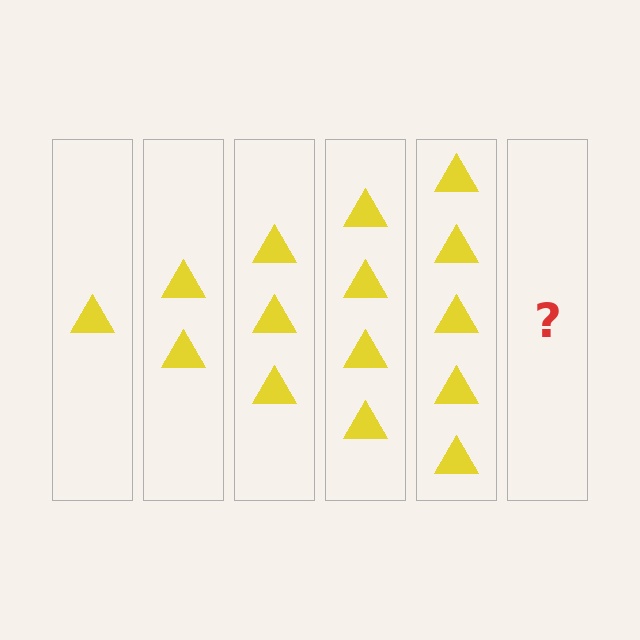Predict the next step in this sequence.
The next step is 6 triangles.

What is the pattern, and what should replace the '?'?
The pattern is that each step adds one more triangle. The '?' should be 6 triangles.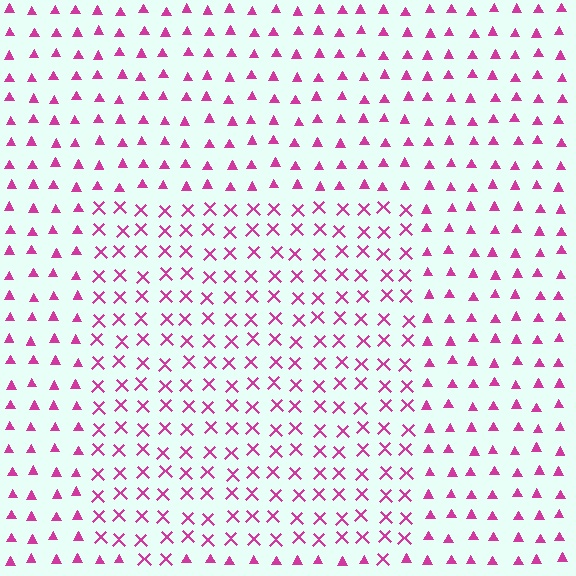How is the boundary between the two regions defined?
The boundary is defined by a change in element shape: X marks inside vs. triangles outside. All elements share the same color and spacing.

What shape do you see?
I see a rectangle.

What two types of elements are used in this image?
The image uses X marks inside the rectangle region and triangles outside it.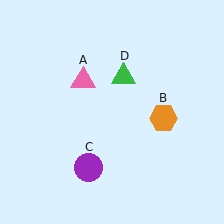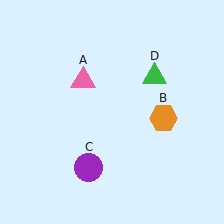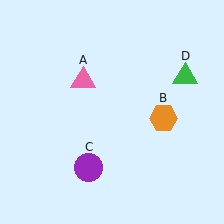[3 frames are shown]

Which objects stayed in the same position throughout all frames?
Pink triangle (object A) and orange hexagon (object B) and purple circle (object C) remained stationary.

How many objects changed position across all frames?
1 object changed position: green triangle (object D).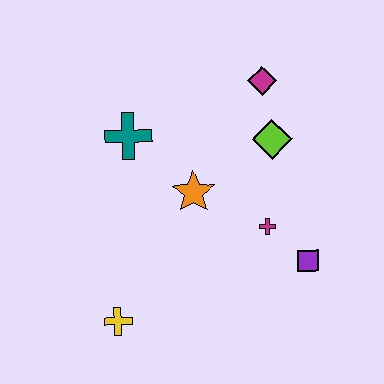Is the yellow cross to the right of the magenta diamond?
No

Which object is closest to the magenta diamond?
The lime diamond is closest to the magenta diamond.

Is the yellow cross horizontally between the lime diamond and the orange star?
No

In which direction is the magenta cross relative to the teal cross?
The magenta cross is to the right of the teal cross.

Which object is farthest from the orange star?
The yellow cross is farthest from the orange star.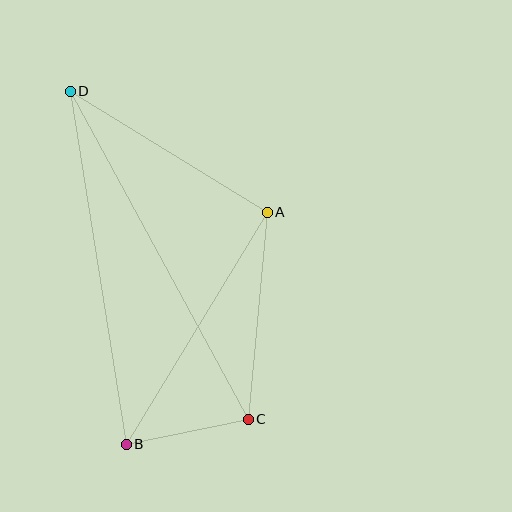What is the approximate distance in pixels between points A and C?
The distance between A and C is approximately 208 pixels.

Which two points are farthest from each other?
Points C and D are farthest from each other.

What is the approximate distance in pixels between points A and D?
The distance between A and D is approximately 231 pixels.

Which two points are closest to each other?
Points B and C are closest to each other.